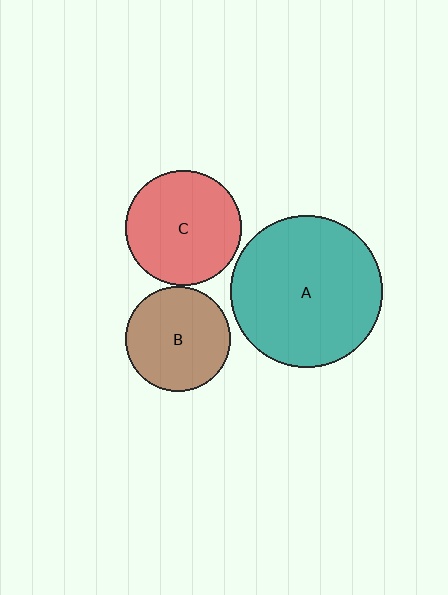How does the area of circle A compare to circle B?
Approximately 2.1 times.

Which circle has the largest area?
Circle A (teal).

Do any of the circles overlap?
No, none of the circles overlap.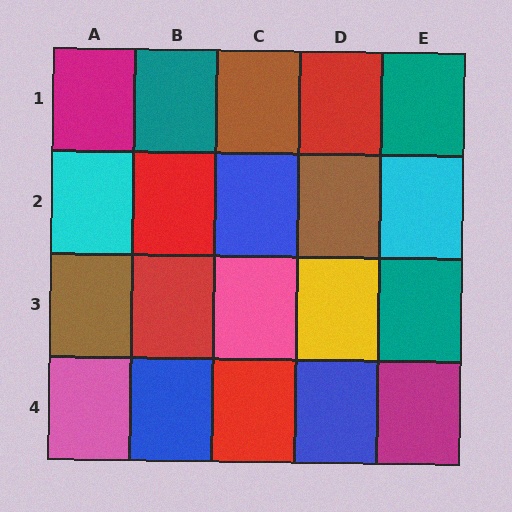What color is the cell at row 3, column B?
Red.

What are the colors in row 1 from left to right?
Magenta, teal, brown, red, teal.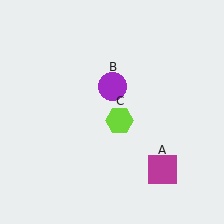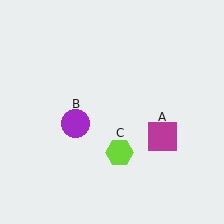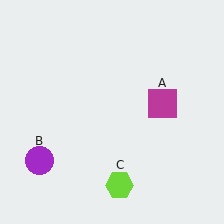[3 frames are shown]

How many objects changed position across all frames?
3 objects changed position: magenta square (object A), purple circle (object B), lime hexagon (object C).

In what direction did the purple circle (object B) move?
The purple circle (object B) moved down and to the left.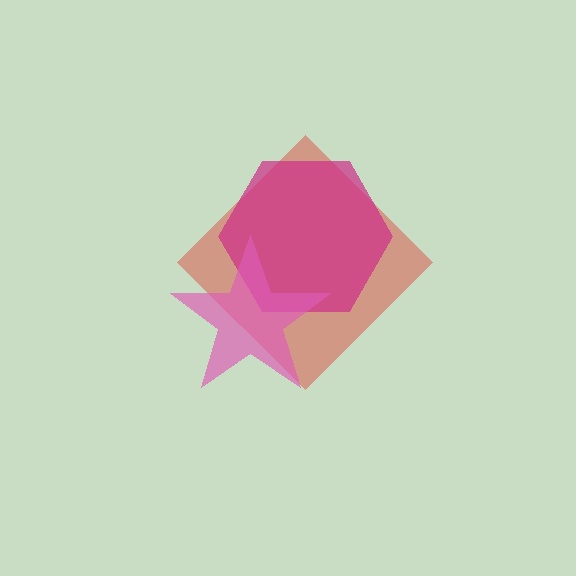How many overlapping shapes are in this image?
There are 3 overlapping shapes in the image.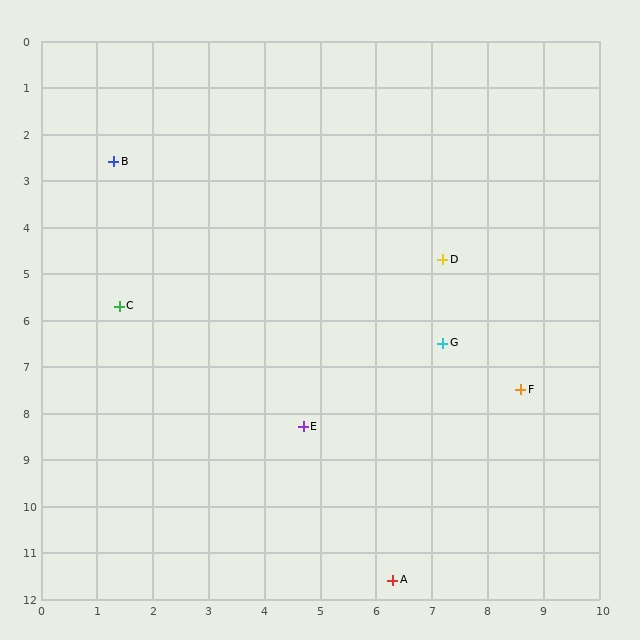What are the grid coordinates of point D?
Point D is at approximately (7.2, 4.7).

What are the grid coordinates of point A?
Point A is at approximately (6.3, 11.6).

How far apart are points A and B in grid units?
Points A and B are about 10.3 grid units apart.